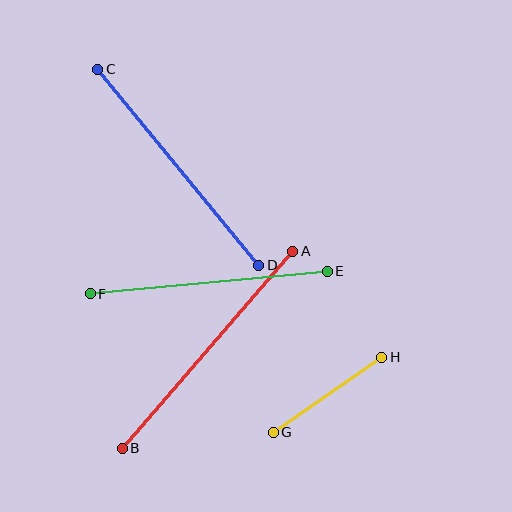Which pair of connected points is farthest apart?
Points A and B are farthest apart.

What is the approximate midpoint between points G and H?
The midpoint is at approximately (327, 395) pixels.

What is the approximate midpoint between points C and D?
The midpoint is at approximately (178, 167) pixels.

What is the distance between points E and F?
The distance is approximately 238 pixels.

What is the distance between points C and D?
The distance is approximately 254 pixels.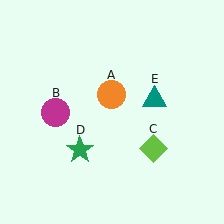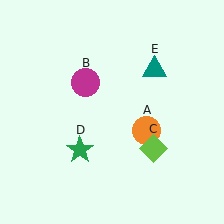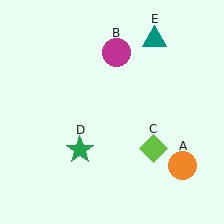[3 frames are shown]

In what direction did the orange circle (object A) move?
The orange circle (object A) moved down and to the right.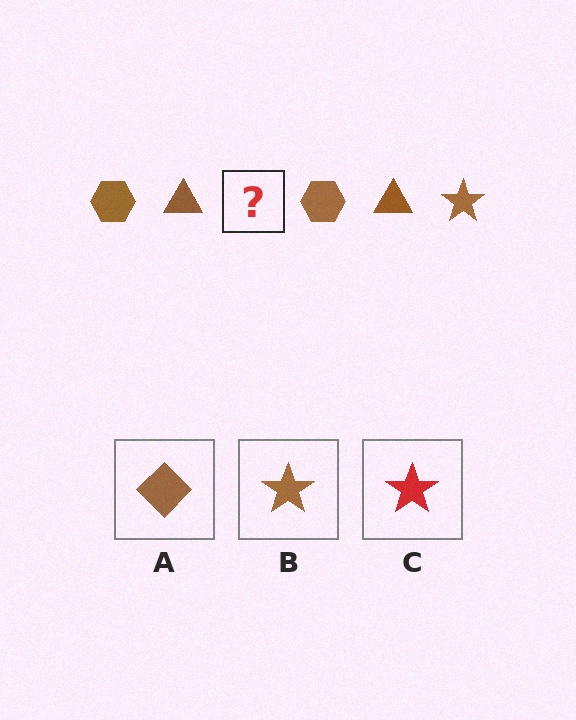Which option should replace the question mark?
Option B.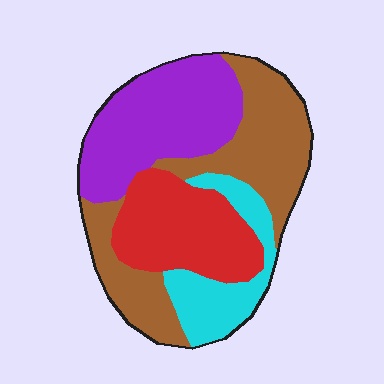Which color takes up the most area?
Brown, at roughly 35%.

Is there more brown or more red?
Brown.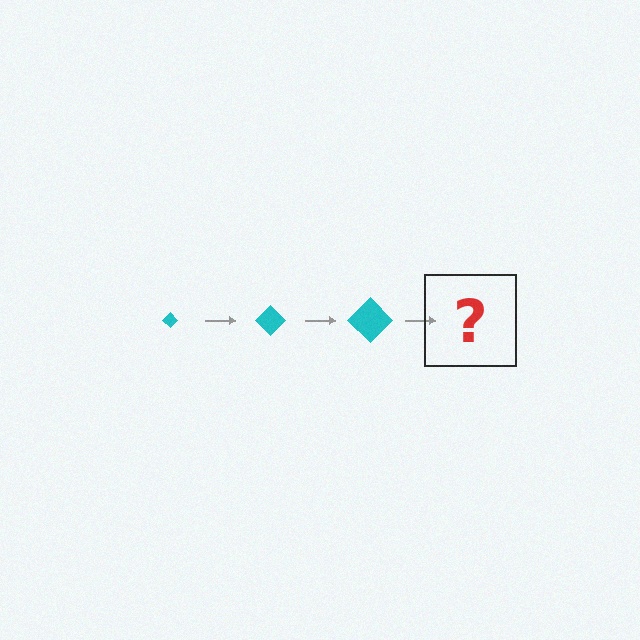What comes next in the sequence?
The next element should be a cyan diamond, larger than the previous one.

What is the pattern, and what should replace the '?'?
The pattern is that the diamond gets progressively larger each step. The '?' should be a cyan diamond, larger than the previous one.